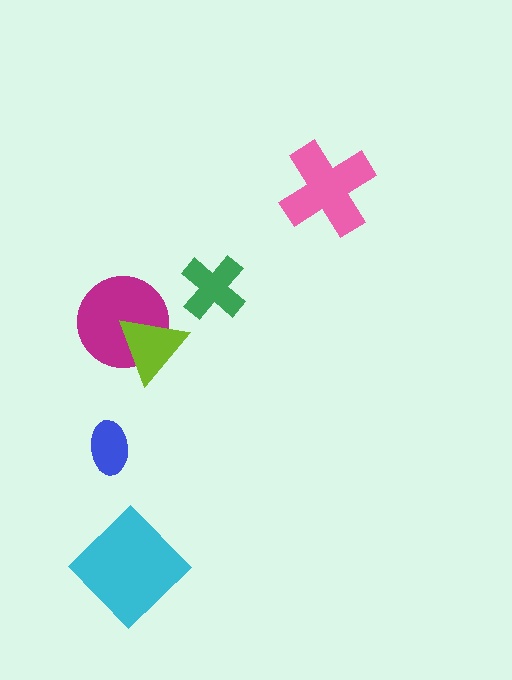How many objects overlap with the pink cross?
0 objects overlap with the pink cross.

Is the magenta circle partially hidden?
Yes, it is partially covered by another shape.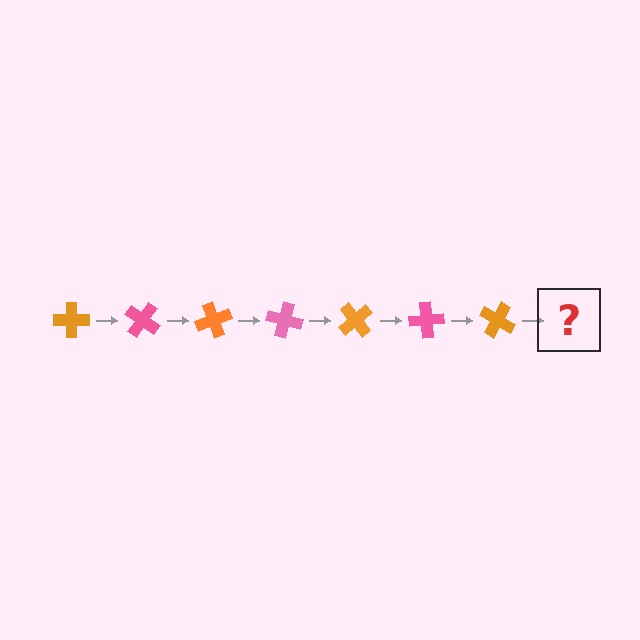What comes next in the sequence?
The next element should be a pink cross, rotated 245 degrees from the start.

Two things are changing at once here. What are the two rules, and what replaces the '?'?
The two rules are that it rotates 35 degrees each step and the color cycles through orange and pink. The '?' should be a pink cross, rotated 245 degrees from the start.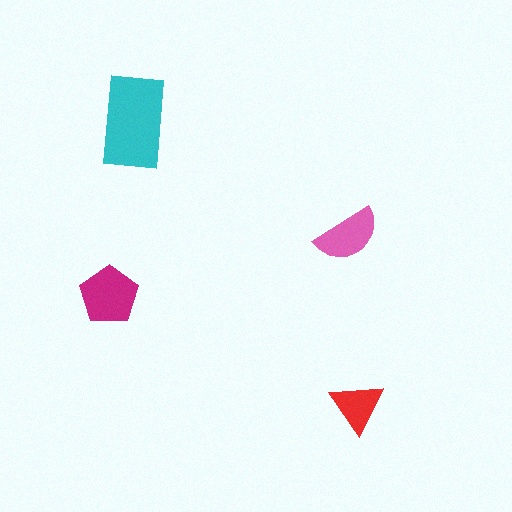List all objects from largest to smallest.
The cyan rectangle, the magenta pentagon, the pink semicircle, the red triangle.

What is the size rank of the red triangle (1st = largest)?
4th.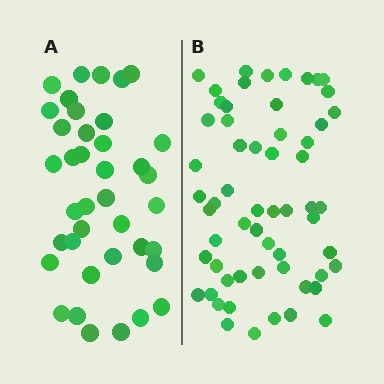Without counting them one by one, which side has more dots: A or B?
Region B (the right region) has more dots.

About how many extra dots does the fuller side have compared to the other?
Region B has approximately 20 more dots than region A.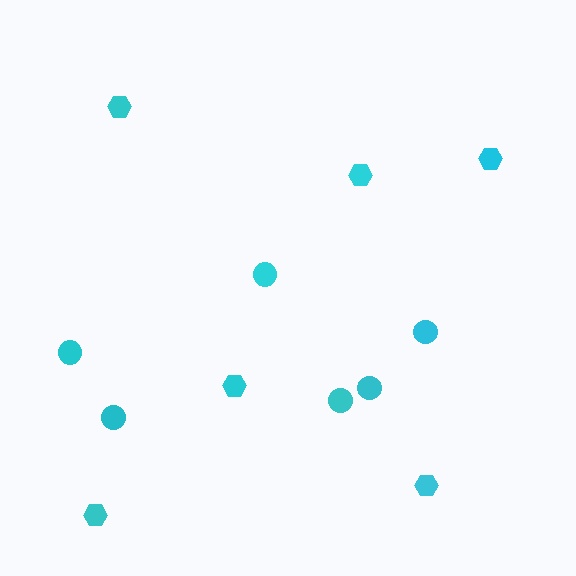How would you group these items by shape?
There are 2 groups: one group of hexagons (6) and one group of circles (6).